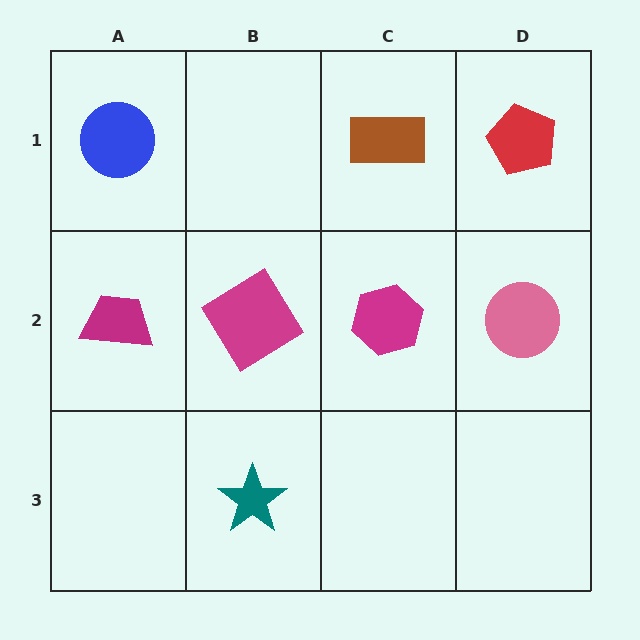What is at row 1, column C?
A brown rectangle.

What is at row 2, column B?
A magenta diamond.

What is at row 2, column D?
A pink circle.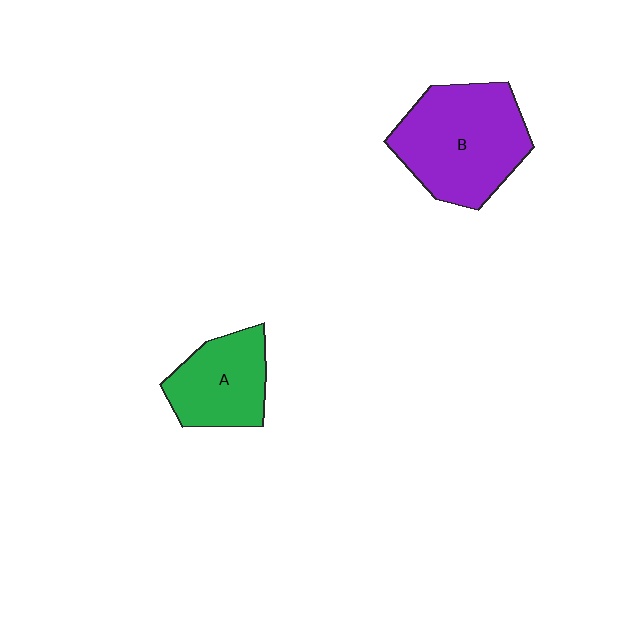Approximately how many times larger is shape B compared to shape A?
Approximately 1.6 times.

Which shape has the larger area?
Shape B (purple).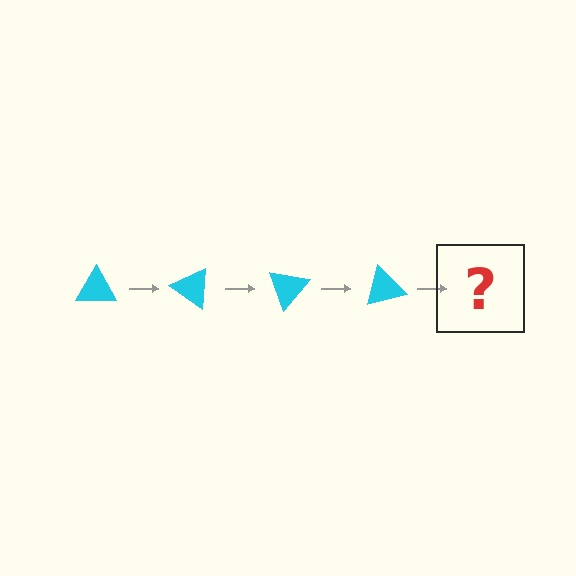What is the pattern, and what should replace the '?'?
The pattern is that the triangle rotates 35 degrees each step. The '?' should be a cyan triangle rotated 140 degrees.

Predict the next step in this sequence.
The next step is a cyan triangle rotated 140 degrees.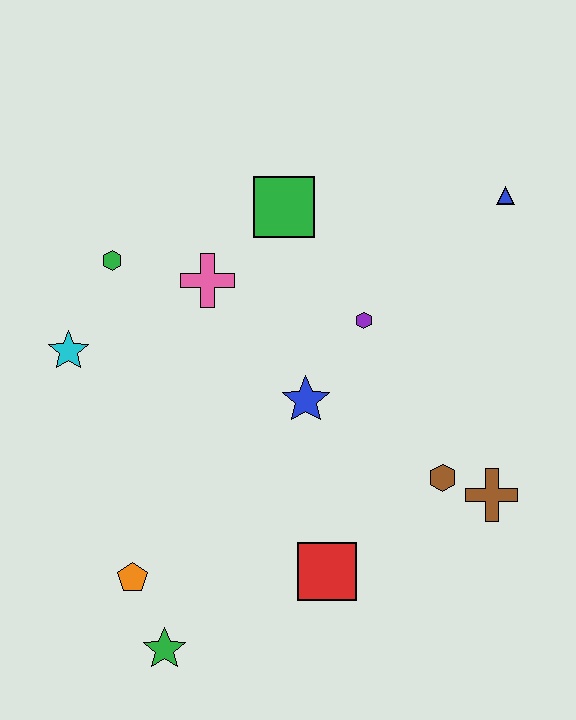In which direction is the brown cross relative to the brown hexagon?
The brown cross is to the right of the brown hexagon.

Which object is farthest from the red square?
The blue triangle is farthest from the red square.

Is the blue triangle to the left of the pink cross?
No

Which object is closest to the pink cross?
The green hexagon is closest to the pink cross.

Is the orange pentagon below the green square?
Yes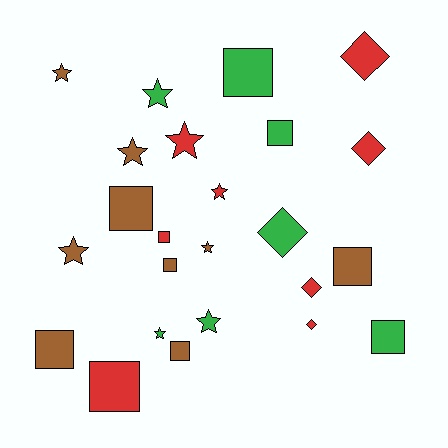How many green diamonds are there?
There is 1 green diamond.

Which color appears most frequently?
Brown, with 9 objects.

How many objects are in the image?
There are 24 objects.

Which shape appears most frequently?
Square, with 10 objects.